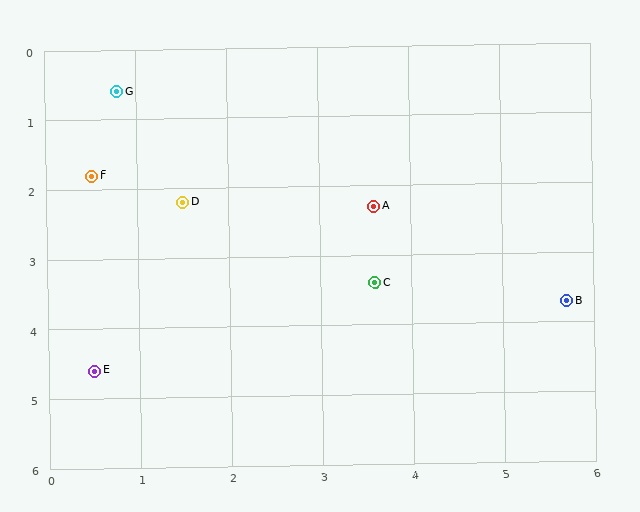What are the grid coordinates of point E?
Point E is at approximately (0.5, 4.6).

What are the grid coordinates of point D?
Point D is at approximately (1.5, 2.2).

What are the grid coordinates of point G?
Point G is at approximately (0.8, 0.6).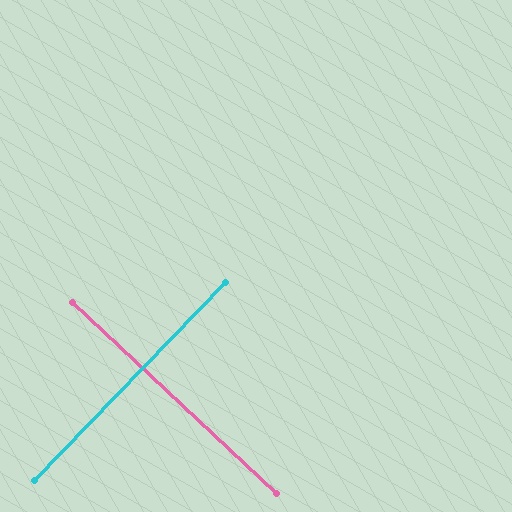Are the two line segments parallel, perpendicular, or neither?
Perpendicular — they meet at approximately 89°.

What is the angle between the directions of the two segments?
Approximately 89 degrees.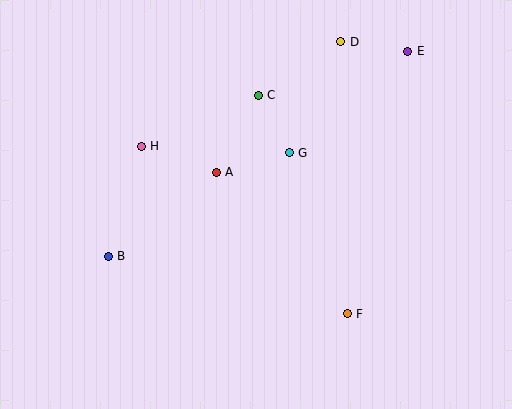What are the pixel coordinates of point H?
Point H is at (141, 146).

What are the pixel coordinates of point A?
Point A is at (216, 172).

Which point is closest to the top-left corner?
Point H is closest to the top-left corner.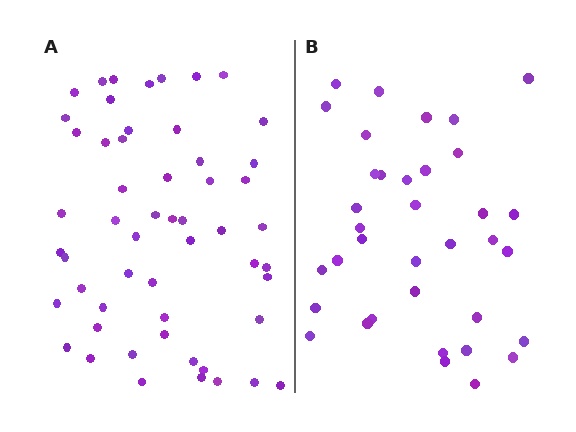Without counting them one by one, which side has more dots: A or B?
Region A (the left region) has more dots.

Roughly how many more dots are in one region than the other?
Region A has approximately 20 more dots than region B.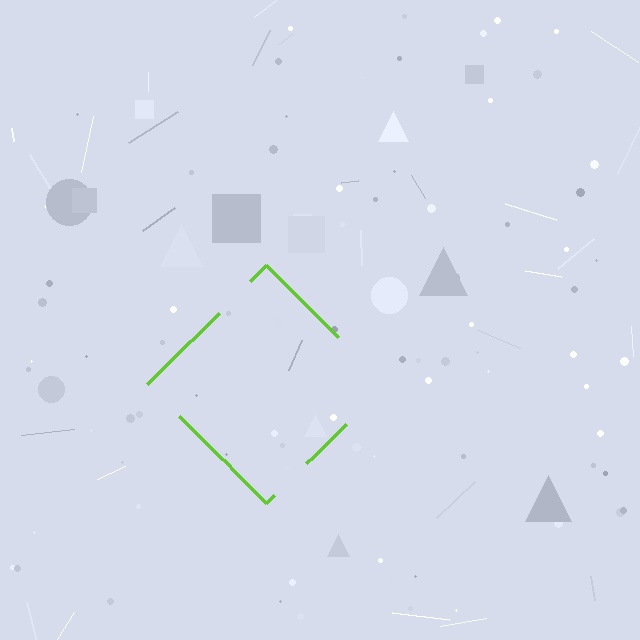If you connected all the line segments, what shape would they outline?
They would outline a diamond.